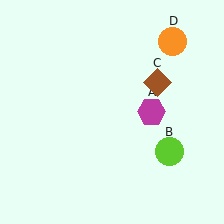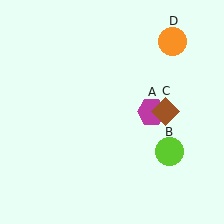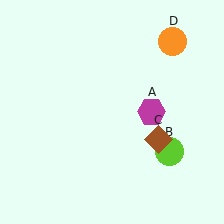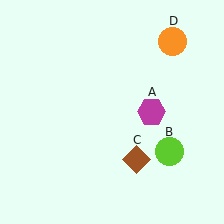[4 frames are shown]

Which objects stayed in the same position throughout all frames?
Magenta hexagon (object A) and lime circle (object B) and orange circle (object D) remained stationary.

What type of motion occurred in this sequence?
The brown diamond (object C) rotated clockwise around the center of the scene.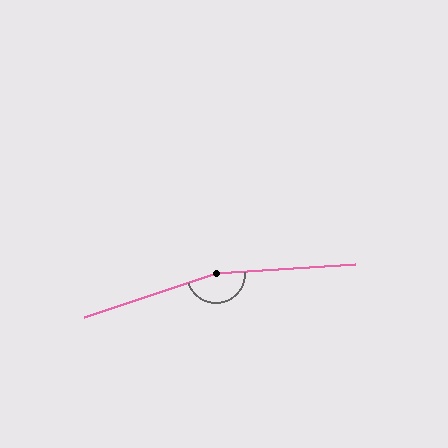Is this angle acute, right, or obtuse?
It is obtuse.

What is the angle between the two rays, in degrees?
Approximately 165 degrees.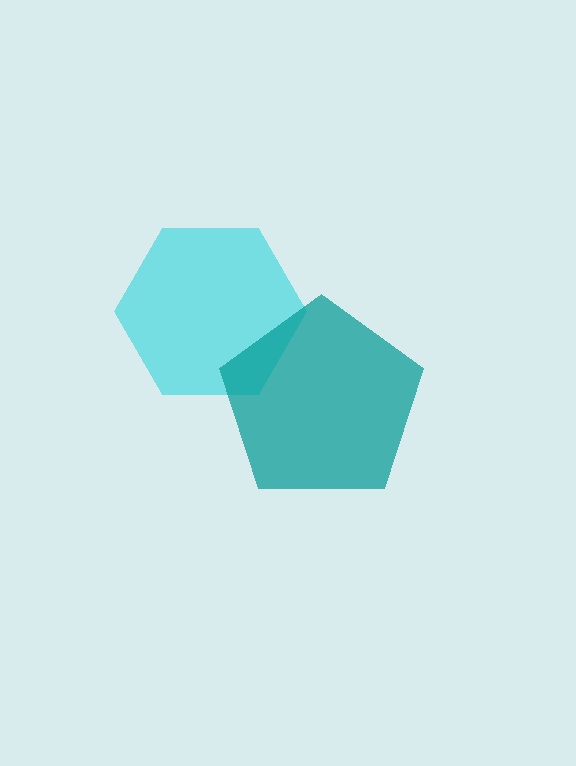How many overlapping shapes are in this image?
There are 2 overlapping shapes in the image.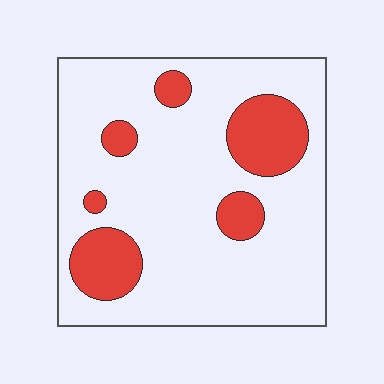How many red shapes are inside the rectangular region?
6.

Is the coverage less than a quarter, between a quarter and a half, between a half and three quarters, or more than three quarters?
Less than a quarter.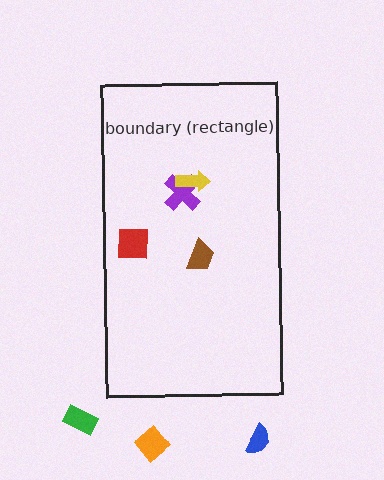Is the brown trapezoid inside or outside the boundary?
Inside.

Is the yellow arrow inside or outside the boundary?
Inside.